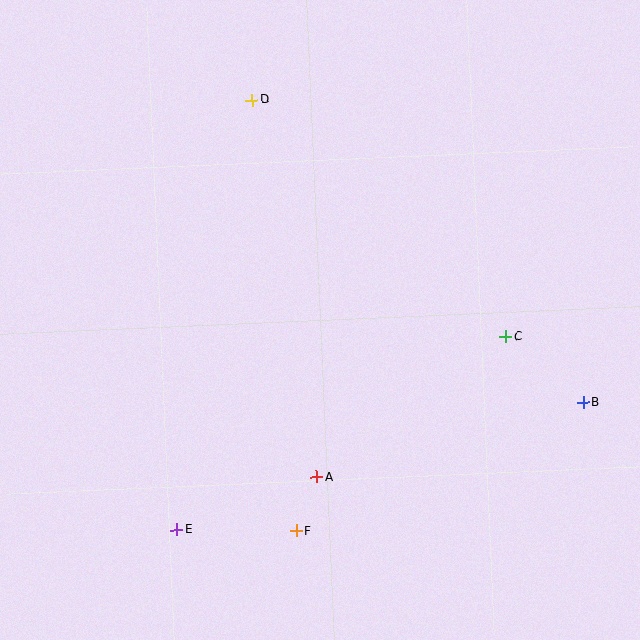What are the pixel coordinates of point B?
Point B is at (583, 403).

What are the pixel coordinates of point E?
Point E is at (177, 529).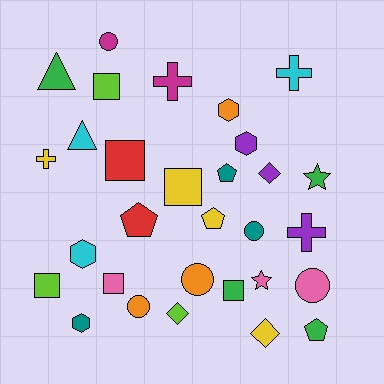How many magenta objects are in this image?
There are 2 magenta objects.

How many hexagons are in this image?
There are 4 hexagons.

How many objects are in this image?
There are 30 objects.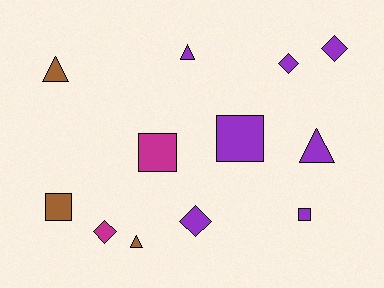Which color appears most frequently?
Purple, with 7 objects.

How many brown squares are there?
There is 1 brown square.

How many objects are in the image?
There are 12 objects.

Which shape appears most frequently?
Triangle, with 4 objects.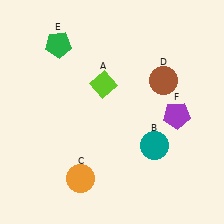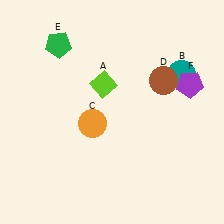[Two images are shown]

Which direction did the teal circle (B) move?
The teal circle (B) moved up.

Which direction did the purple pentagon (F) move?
The purple pentagon (F) moved up.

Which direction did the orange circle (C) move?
The orange circle (C) moved up.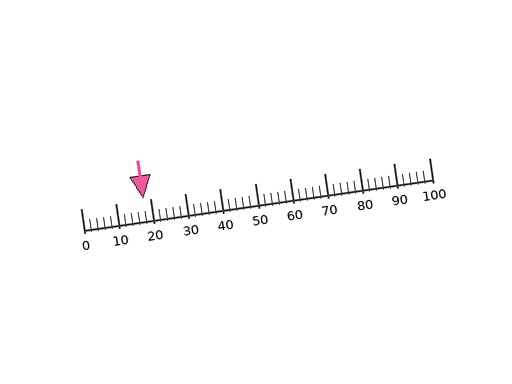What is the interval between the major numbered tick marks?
The major tick marks are spaced 10 units apart.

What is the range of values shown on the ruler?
The ruler shows values from 0 to 100.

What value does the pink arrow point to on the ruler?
The pink arrow points to approximately 18.